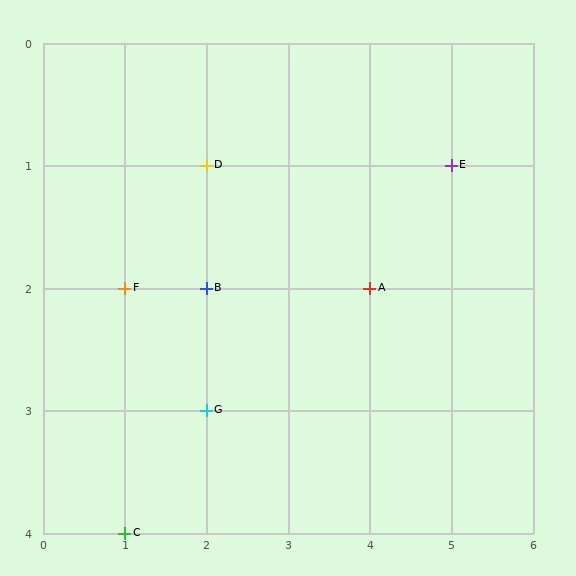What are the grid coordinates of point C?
Point C is at grid coordinates (1, 4).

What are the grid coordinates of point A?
Point A is at grid coordinates (4, 2).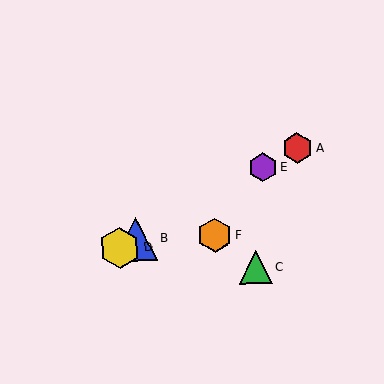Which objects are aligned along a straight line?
Objects A, B, D, E are aligned along a straight line.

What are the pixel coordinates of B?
Object B is at (136, 239).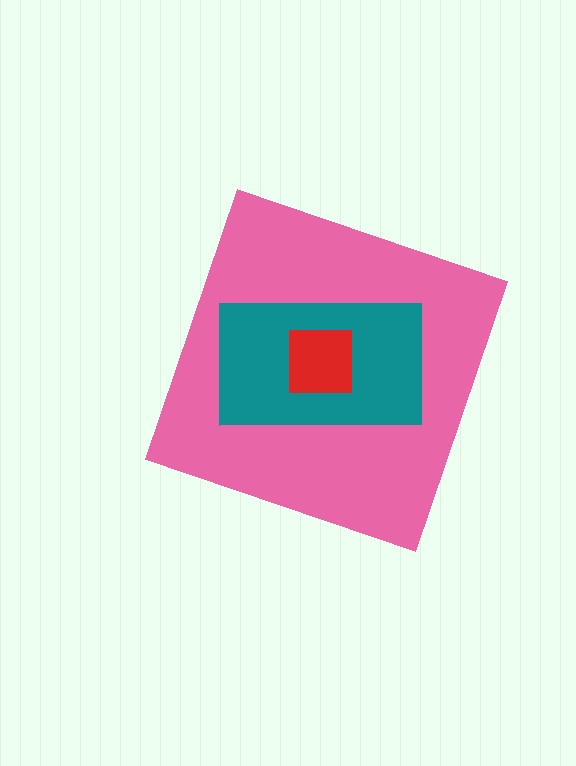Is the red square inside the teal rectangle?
Yes.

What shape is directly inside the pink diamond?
The teal rectangle.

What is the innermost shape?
The red square.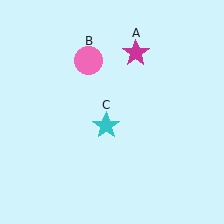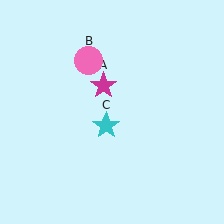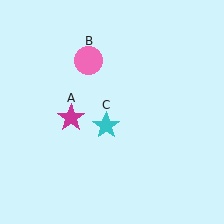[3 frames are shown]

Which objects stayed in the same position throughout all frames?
Pink circle (object B) and cyan star (object C) remained stationary.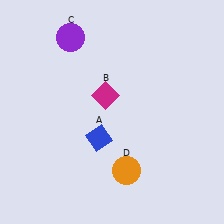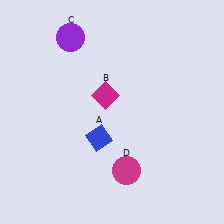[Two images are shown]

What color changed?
The circle (D) changed from orange in Image 1 to magenta in Image 2.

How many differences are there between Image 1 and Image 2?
There is 1 difference between the two images.